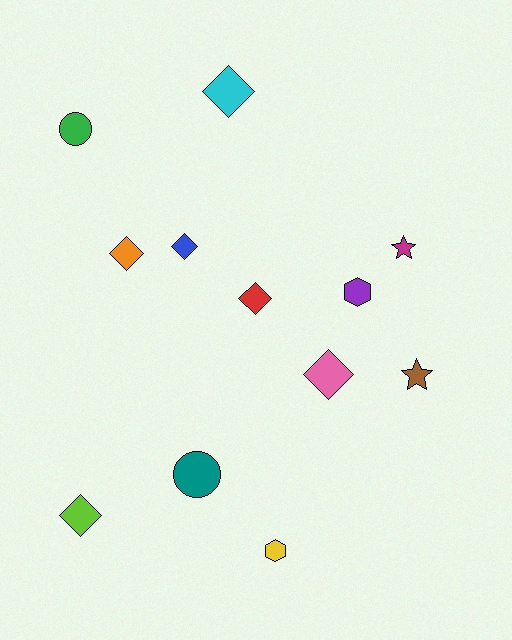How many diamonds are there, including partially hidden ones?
There are 6 diamonds.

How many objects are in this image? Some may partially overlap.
There are 12 objects.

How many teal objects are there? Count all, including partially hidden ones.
There is 1 teal object.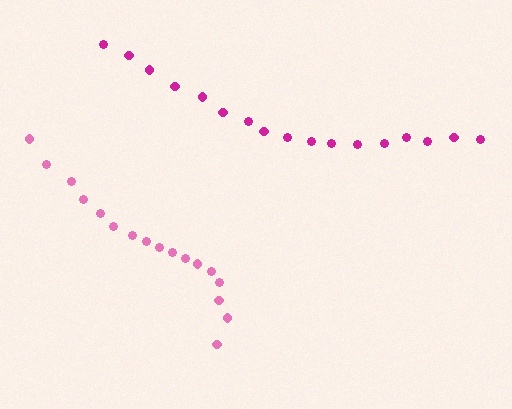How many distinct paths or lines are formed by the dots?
There are 2 distinct paths.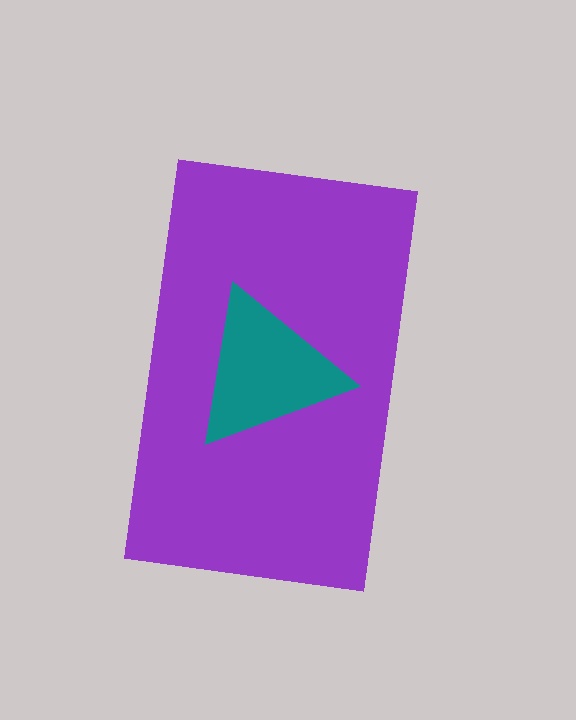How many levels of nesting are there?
2.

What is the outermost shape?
The purple rectangle.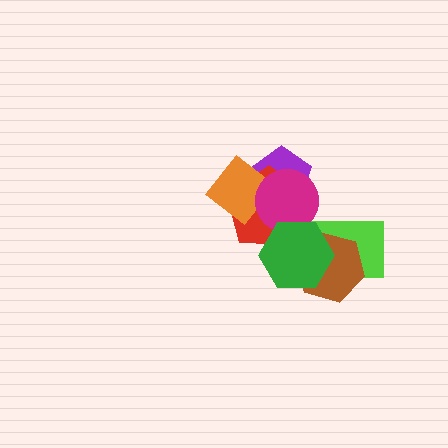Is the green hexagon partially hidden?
No, no other shape covers it.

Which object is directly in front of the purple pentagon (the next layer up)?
The red pentagon is directly in front of the purple pentagon.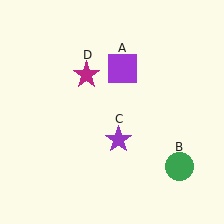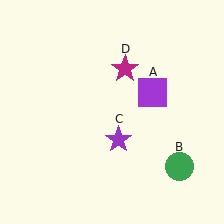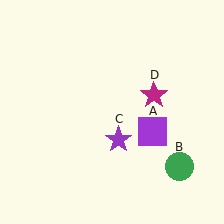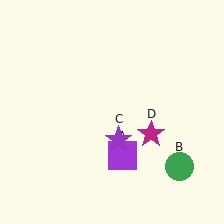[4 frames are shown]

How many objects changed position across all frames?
2 objects changed position: purple square (object A), magenta star (object D).